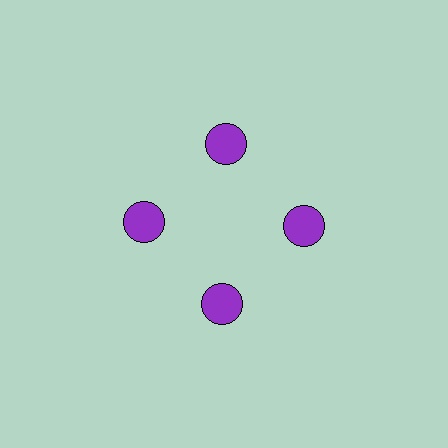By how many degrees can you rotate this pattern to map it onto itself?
The pattern maps onto itself every 90 degrees of rotation.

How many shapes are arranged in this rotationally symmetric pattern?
There are 4 shapes, arranged in 4 groups of 1.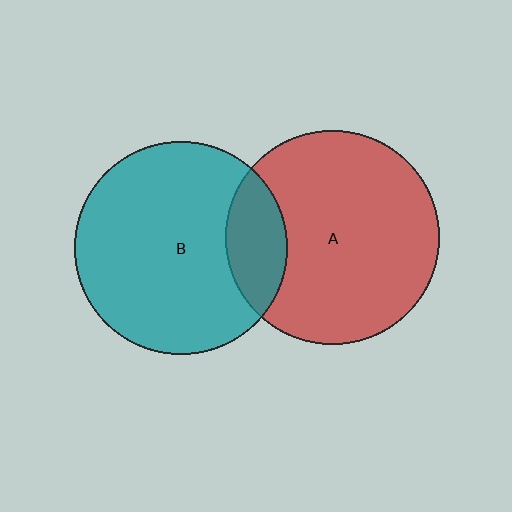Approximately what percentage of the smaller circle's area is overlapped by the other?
Approximately 20%.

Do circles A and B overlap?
Yes.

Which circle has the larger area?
Circle A (red).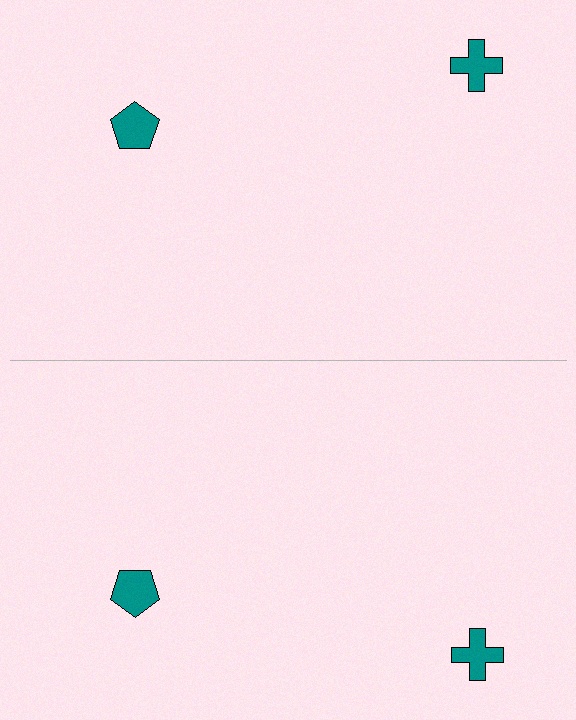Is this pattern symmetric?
Yes, this pattern has bilateral (reflection) symmetry.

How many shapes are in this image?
There are 4 shapes in this image.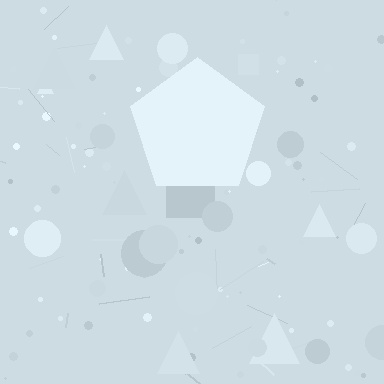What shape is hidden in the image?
A pentagon is hidden in the image.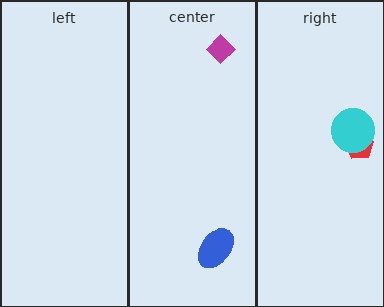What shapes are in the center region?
The magenta diamond, the blue ellipse.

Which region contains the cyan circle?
The right region.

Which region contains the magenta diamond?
The center region.